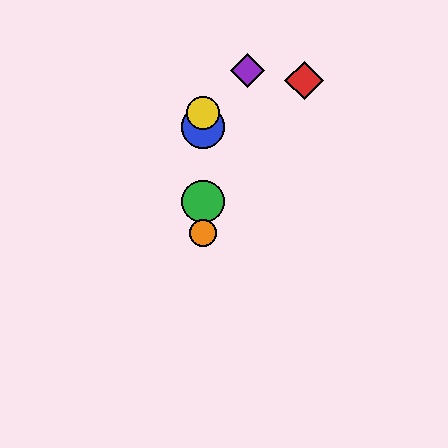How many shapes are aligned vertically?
4 shapes (the blue circle, the green circle, the yellow circle, the orange circle) are aligned vertically.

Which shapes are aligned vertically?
The blue circle, the green circle, the yellow circle, the orange circle are aligned vertically.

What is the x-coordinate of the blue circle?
The blue circle is at x≈203.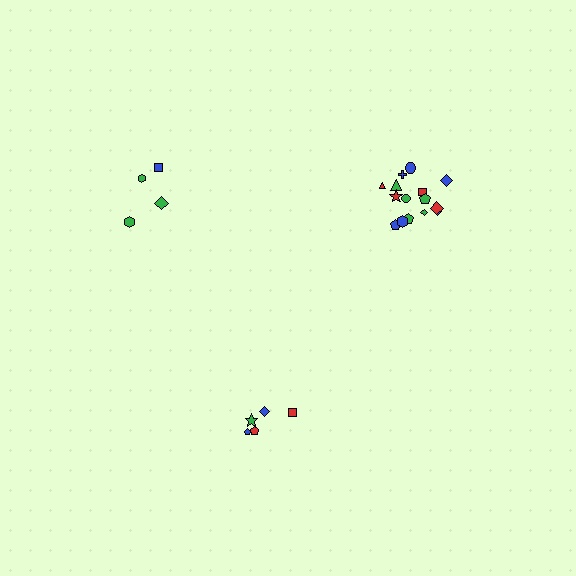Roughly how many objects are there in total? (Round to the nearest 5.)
Roughly 25 objects in total.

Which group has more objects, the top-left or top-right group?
The top-right group.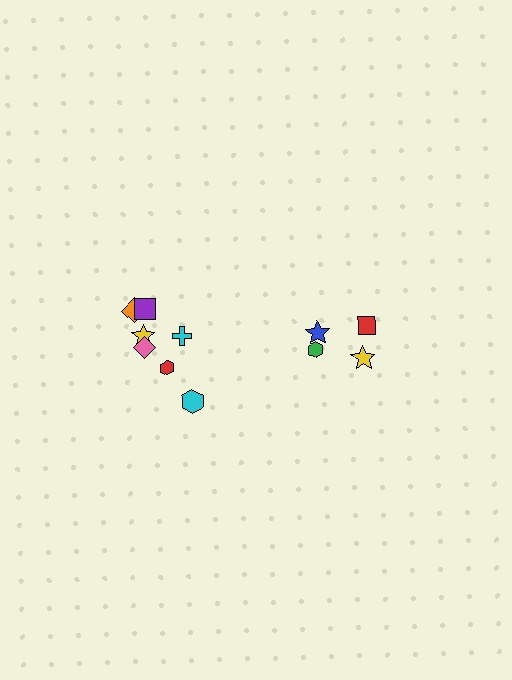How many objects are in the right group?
There are 4 objects.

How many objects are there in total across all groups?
There are 11 objects.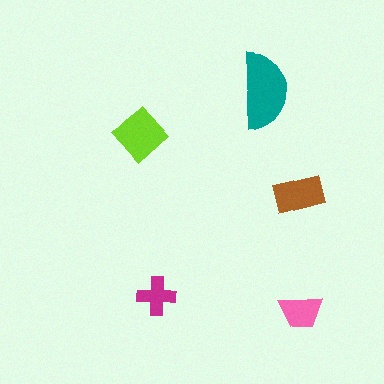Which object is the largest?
The teal semicircle.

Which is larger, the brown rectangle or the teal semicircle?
The teal semicircle.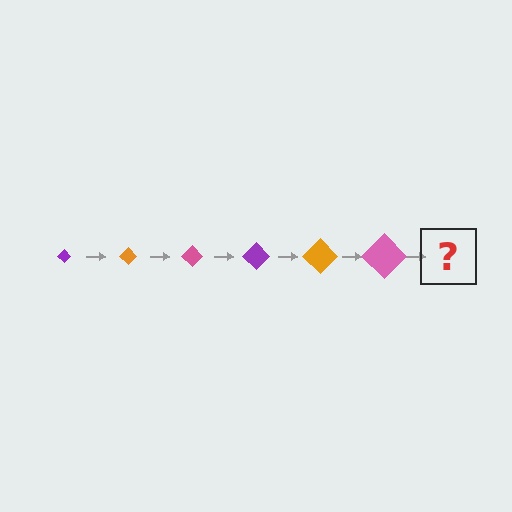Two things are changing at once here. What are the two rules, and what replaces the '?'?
The two rules are that the diamond grows larger each step and the color cycles through purple, orange, and pink. The '?' should be a purple diamond, larger than the previous one.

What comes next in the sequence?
The next element should be a purple diamond, larger than the previous one.